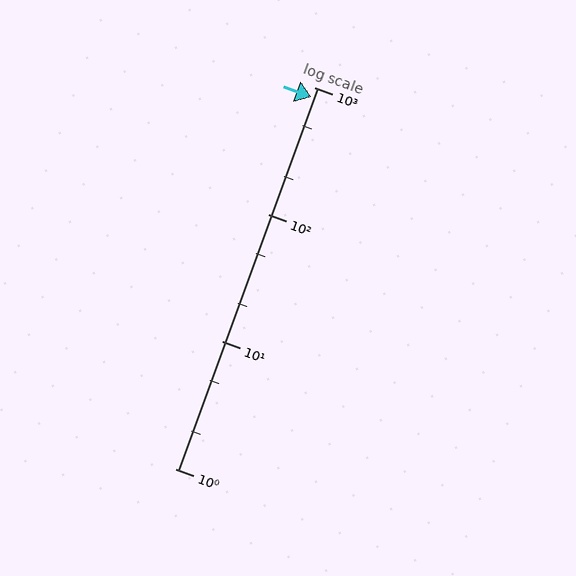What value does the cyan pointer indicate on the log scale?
The pointer indicates approximately 830.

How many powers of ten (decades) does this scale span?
The scale spans 3 decades, from 1 to 1000.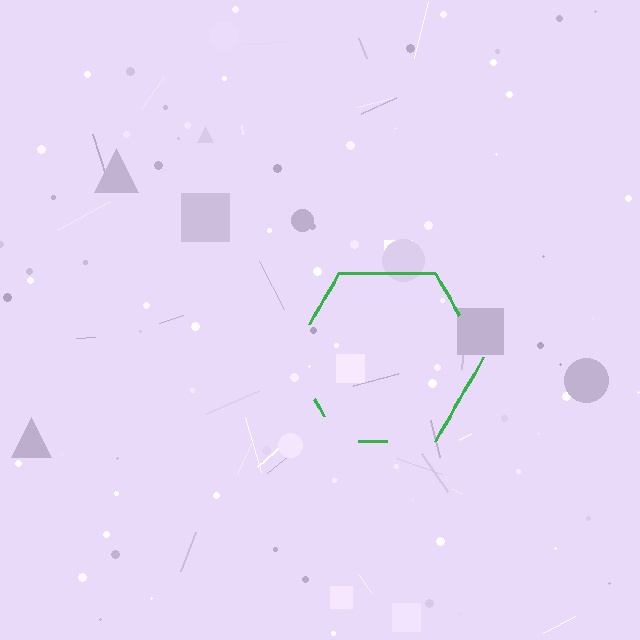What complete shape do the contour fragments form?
The contour fragments form a hexagon.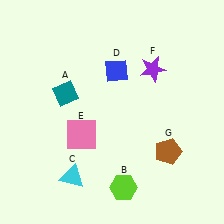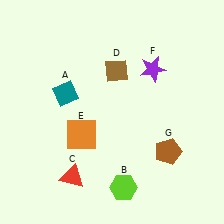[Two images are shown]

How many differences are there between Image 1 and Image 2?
There are 3 differences between the two images.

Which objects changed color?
C changed from cyan to red. D changed from blue to brown. E changed from pink to orange.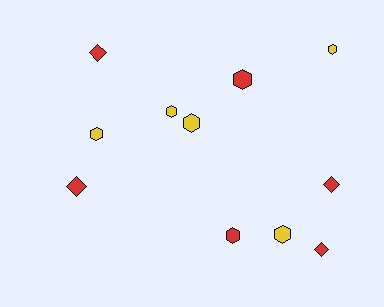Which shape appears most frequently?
Hexagon, with 7 objects.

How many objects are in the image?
There are 11 objects.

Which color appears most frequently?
Red, with 6 objects.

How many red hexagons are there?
There are 2 red hexagons.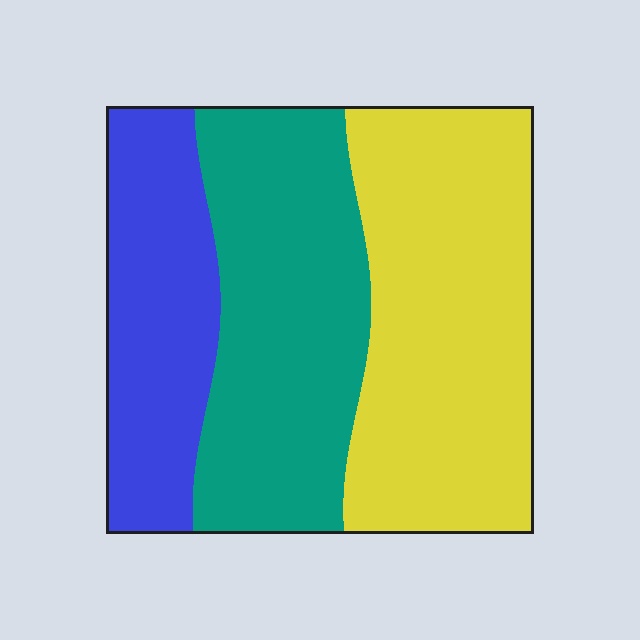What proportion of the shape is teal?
Teal covers about 35% of the shape.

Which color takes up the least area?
Blue, at roughly 25%.